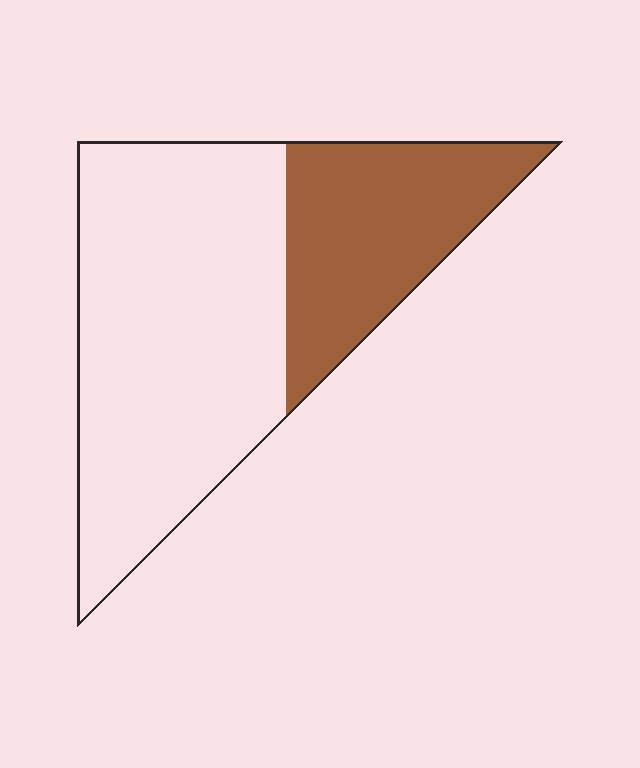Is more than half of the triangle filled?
No.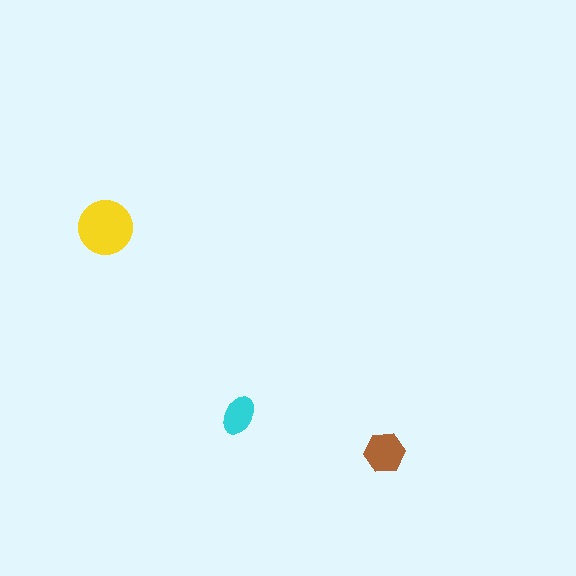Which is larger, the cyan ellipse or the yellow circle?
The yellow circle.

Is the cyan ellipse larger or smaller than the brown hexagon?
Smaller.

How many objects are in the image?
There are 3 objects in the image.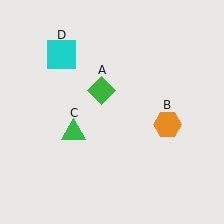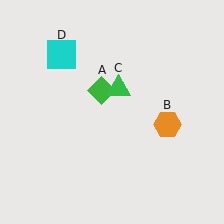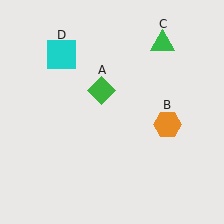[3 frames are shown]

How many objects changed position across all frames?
1 object changed position: green triangle (object C).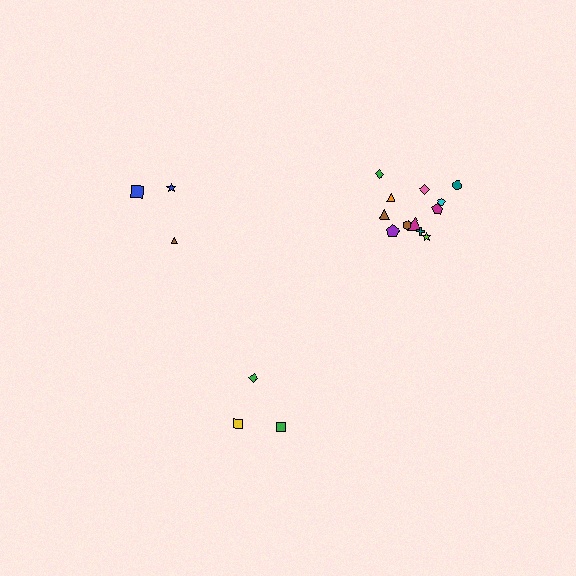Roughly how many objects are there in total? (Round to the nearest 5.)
Roughly 20 objects in total.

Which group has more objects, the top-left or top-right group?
The top-right group.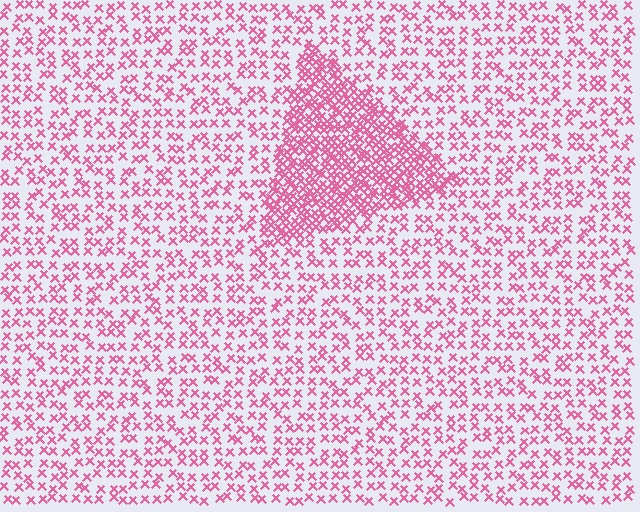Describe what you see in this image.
The image contains small pink elements arranged at two different densities. A triangle-shaped region is visible where the elements are more densely packed than the surrounding area.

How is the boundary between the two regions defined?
The boundary is defined by a change in element density (approximately 2.5x ratio). All elements are the same color, size, and shape.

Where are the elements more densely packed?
The elements are more densely packed inside the triangle boundary.